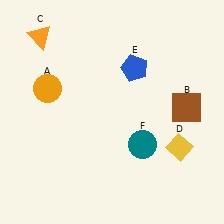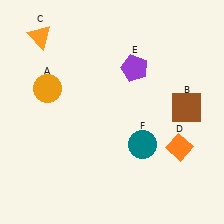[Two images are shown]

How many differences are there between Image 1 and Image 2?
There are 2 differences between the two images.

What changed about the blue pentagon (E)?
In Image 1, E is blue. In Image 2, it changed to purple.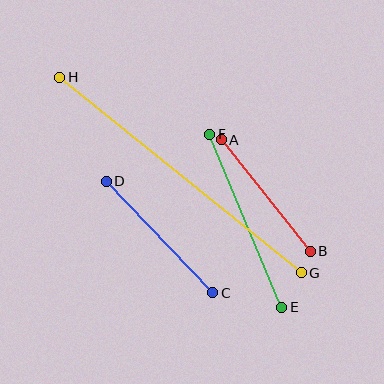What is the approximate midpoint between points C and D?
The midpoint is at approximately (160, 237) pixels.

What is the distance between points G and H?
The distance is approximately 311 pixels.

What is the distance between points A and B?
The distance is approximately 142 pixels.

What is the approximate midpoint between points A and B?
The midpoint is at approximately (266, 195) pixels.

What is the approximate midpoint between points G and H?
The midpoint is at approximately (181, 175) pixels.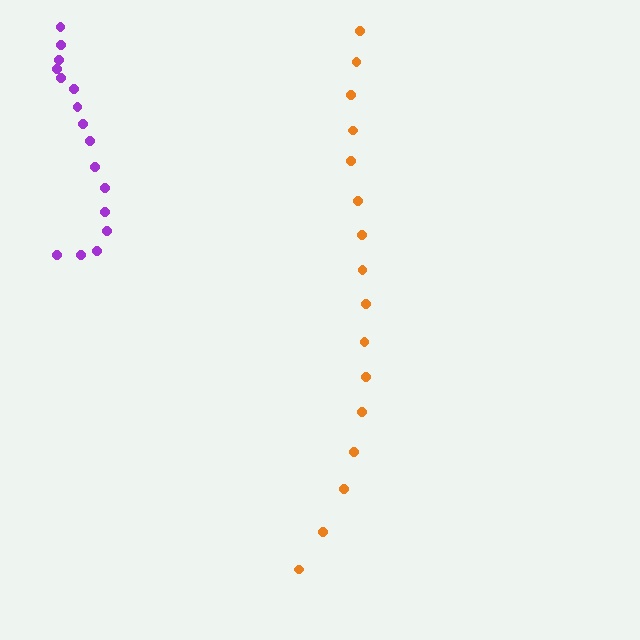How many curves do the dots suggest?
There are 2 distinct paths.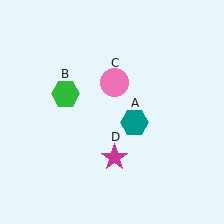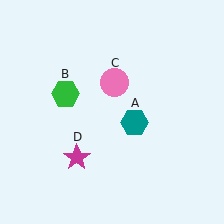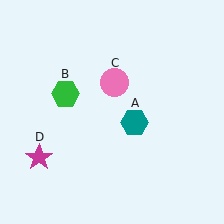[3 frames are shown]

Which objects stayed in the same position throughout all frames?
Teal hexagon (object A) and green hexagon (object B) and pink circle (object C) remained stationary.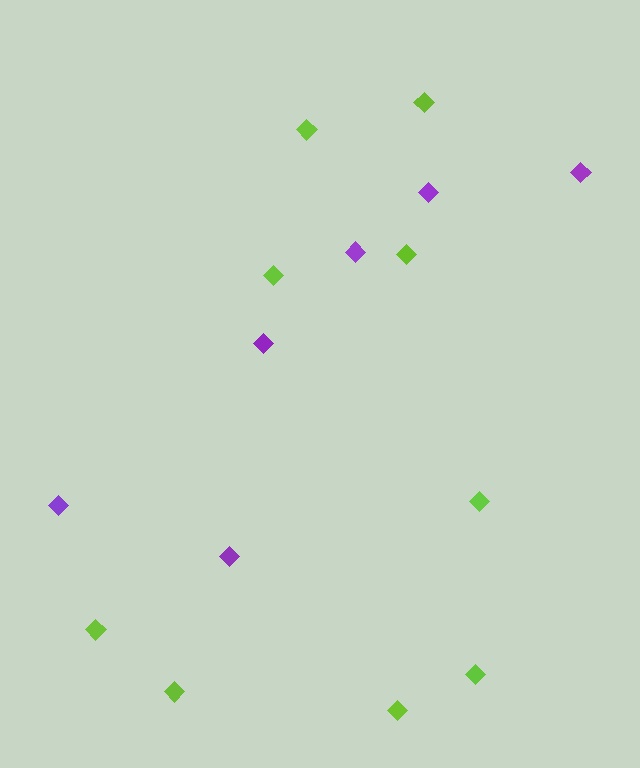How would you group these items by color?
There are 2 groups: one group of lime diamonds (9) and one group of purple diamonds (6).